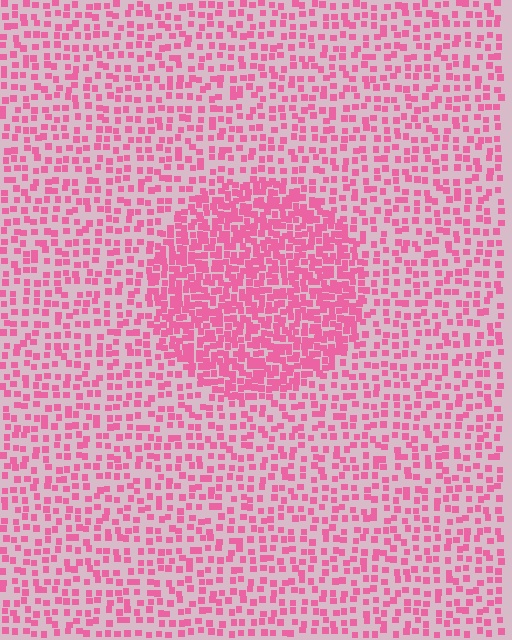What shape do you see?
I see a circle.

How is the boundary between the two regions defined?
The boundary is defined by a change in element density (approximately 2.2x ratio). All elements are the same color, size, and shape.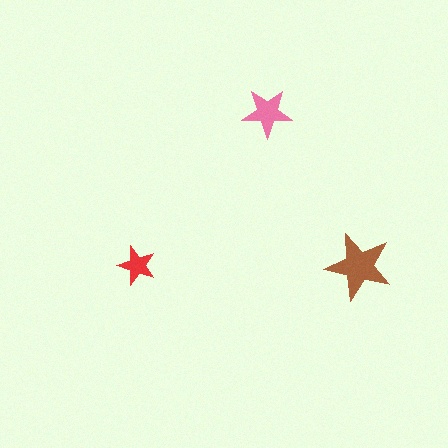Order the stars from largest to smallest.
the brown one, the pink one, the red one.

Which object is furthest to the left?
The red star is leftmost.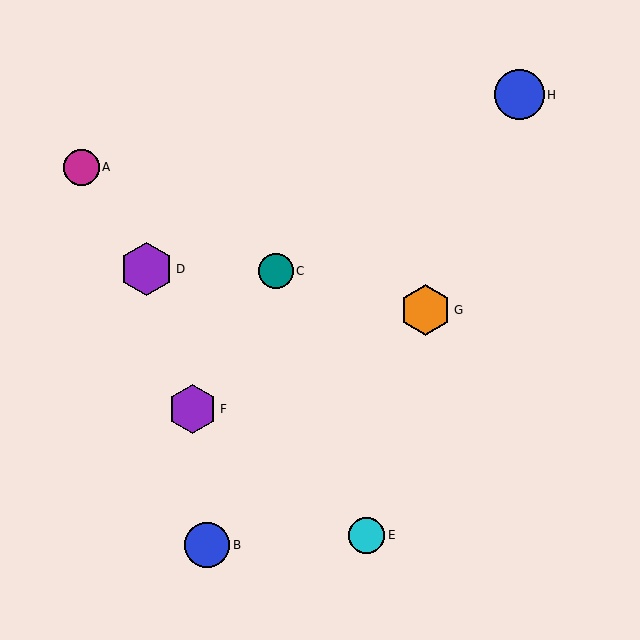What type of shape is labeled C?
Shape C is a teal circle.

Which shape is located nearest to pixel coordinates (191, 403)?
The purple hexagon (labeled F) at (193, 409) is nearest to that location.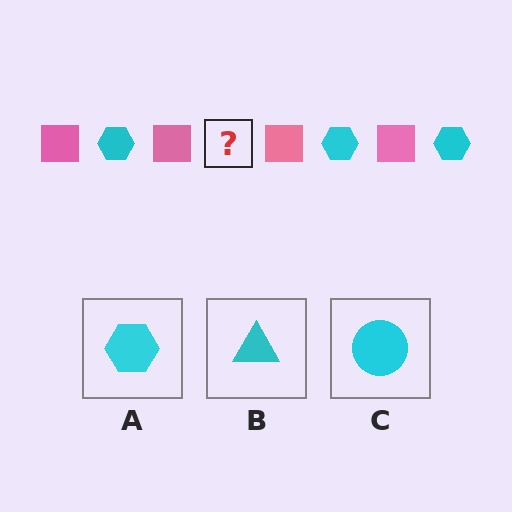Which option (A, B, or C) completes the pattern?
A.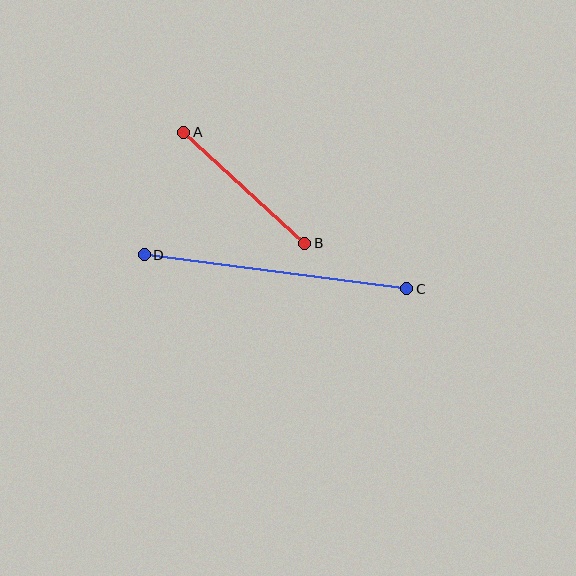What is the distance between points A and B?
The distance is approximately 164 pixels.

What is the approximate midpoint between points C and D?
The midpoint is at approximately (276, 272) pixels.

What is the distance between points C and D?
The distance is approximately 265 pixels.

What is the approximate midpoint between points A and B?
The midpoint is at approximately (244, 188) pixels.